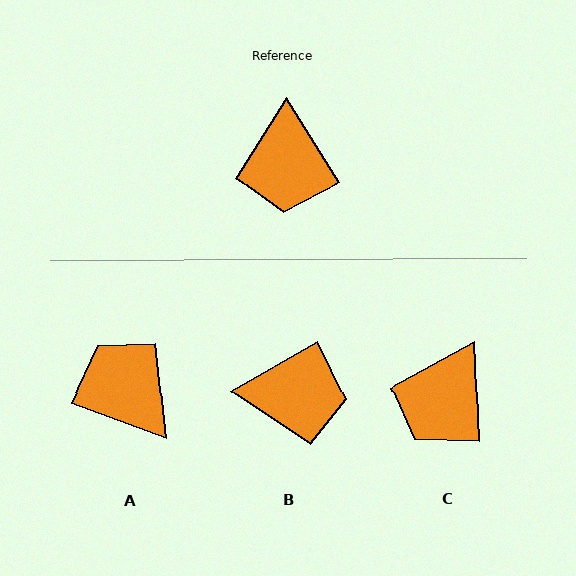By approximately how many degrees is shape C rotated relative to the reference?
Approximately 30 degrees clockwise.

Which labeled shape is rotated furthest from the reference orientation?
A, about 142 degrees away.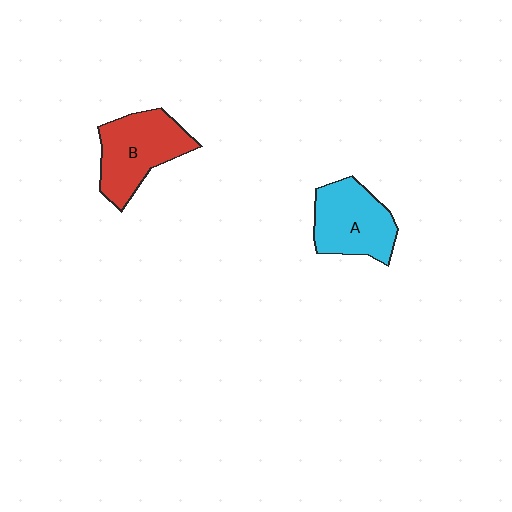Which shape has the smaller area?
Shape A (cyan).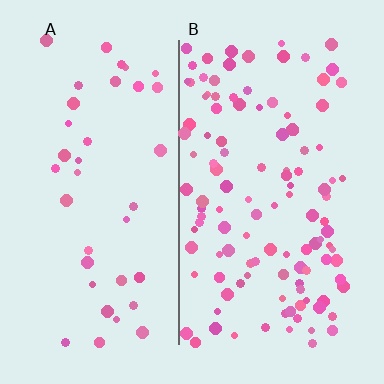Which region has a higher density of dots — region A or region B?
B (the right).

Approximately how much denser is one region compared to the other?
Approximately 3.0× — region B over region A.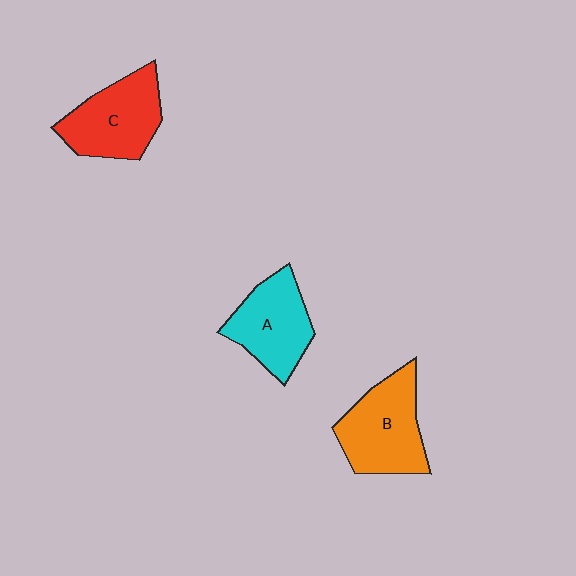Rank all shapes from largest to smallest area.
From largest to smallest: B (orange), C (red), A (cyan).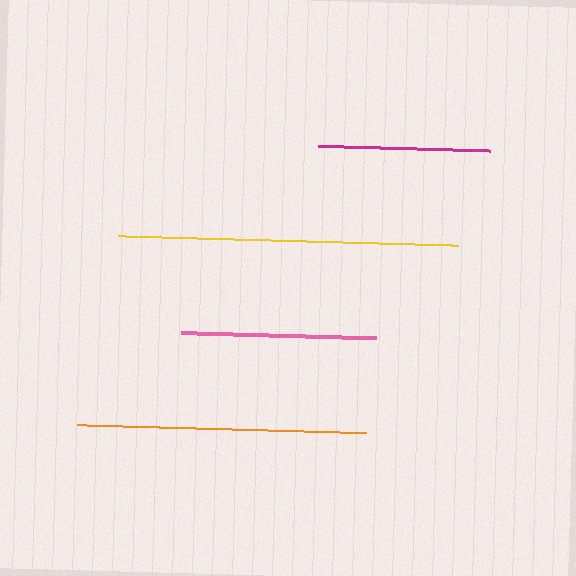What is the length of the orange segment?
The orange segment is approximately 290 pixels long.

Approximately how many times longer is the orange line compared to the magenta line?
The orange line is approximately 1.7 times the length of the magenta line.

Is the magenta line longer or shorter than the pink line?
The pink line is longer than the magenta line.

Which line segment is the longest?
The yellow line is the longest at approximately 341 pixels.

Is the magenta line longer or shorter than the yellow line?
The yellow line is longer than the magenta line.